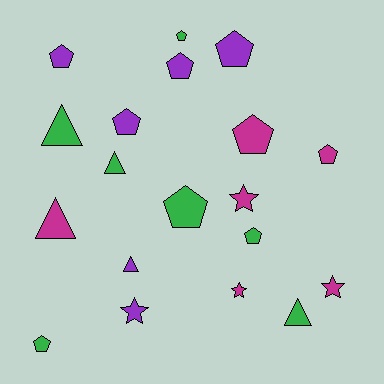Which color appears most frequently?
Green, with 7 objects.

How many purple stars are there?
There is 1 purple star.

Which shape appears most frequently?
Pentagon, with 10 objects.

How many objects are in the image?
There are 19 objects.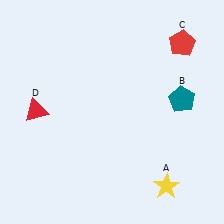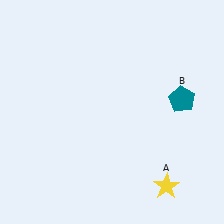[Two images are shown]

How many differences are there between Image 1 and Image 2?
There are 2 differences between the two images.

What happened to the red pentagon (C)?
The red pentagon (C) was removed in Image 2. It was in the top-right area of Image 1.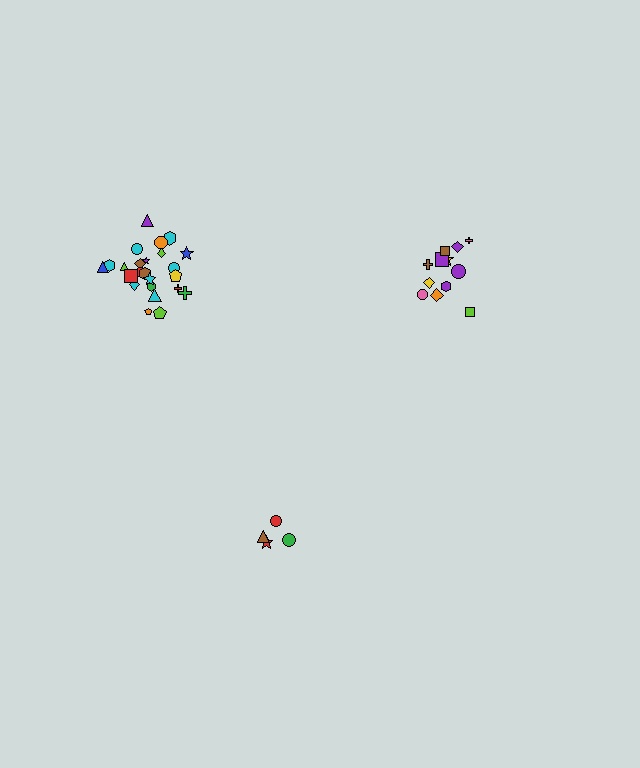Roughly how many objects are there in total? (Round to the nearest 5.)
Roughly 40 objects in total.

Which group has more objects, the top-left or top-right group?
The top-left group.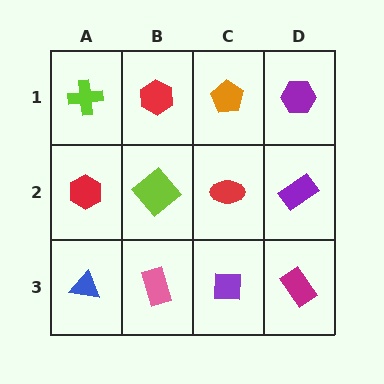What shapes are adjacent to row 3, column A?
A red hexagon (row 2, column A), a pink rectangle (row 3, column B).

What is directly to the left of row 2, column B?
A red hexagon.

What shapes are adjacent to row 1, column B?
A lime diamond (row 2, column B), a lime cross (row 1, column A), an orange pentagon (row 1, column C).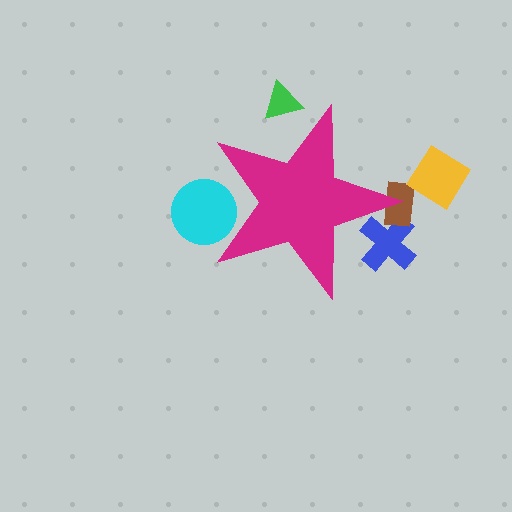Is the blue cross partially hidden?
Yes, the blue cross is partially hidden behind the magenta star.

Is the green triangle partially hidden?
Yes, the green triangle is partially hidden behind the magenta star.